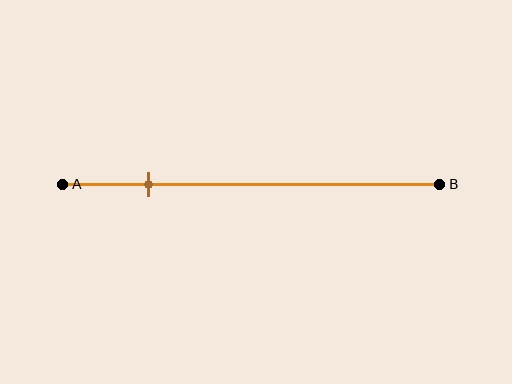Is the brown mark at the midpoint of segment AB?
No, the mark is at about 25% from A, not at the 50% midpoint.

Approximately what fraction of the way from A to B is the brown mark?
The brown mark is approximately 25% of the way from A to B.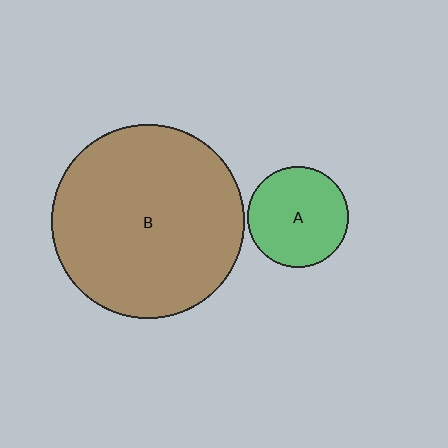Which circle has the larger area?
Circle B (brown).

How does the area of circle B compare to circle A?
Approximately 3.7 times.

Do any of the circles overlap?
No, none of the circles overlap.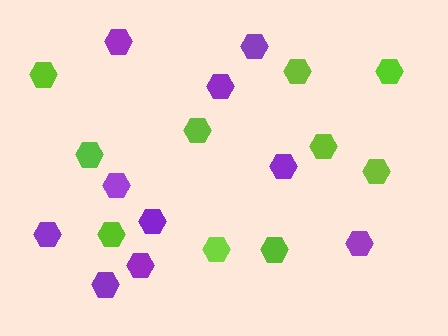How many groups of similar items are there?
There are 2 groups: one group of purple hexagons (10) and one group of lime hexagons (10).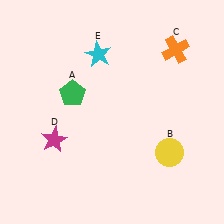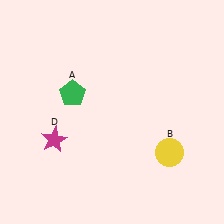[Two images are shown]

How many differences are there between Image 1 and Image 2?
There are 2 differences between the two images.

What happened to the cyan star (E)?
The cyan star (E) was removed in Image 2. It was in the top-left area of Image 1.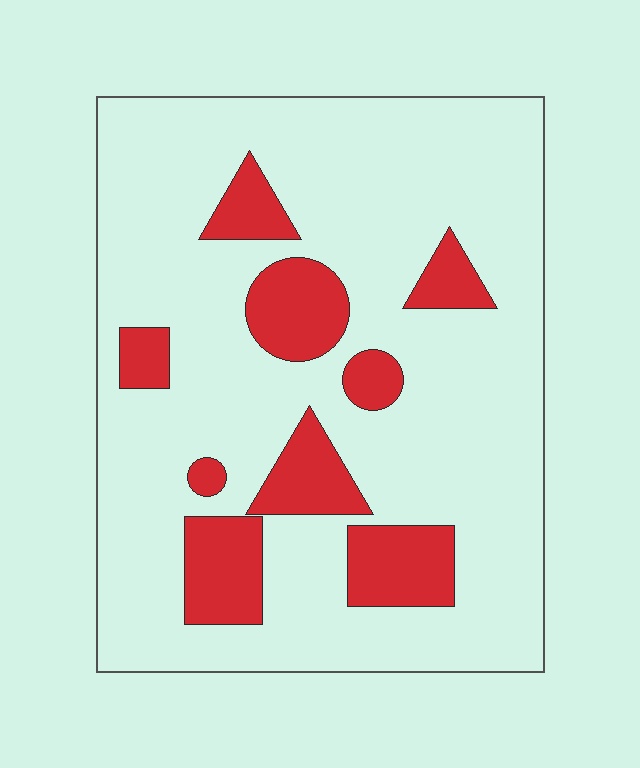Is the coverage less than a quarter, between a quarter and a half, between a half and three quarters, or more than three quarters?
Less than a quarter.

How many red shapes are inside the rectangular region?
9.